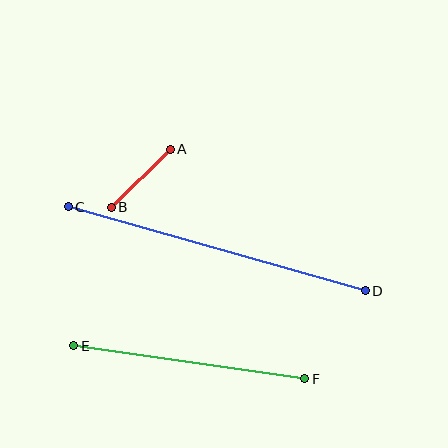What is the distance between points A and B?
The distance is approximately 83 pixels.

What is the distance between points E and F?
The distance is approximately 233 pixels.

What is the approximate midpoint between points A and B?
The midpoint is at approximately (141, 178) pixels.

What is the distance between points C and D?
The distance is approximately 309 pixels.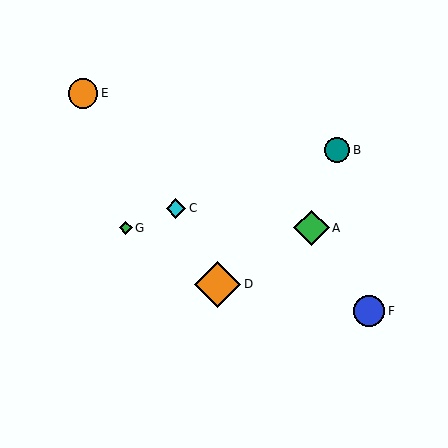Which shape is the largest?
The orange diamond (labeled D) is the largest.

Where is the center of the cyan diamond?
The center of the cyan diamond is at (176, 208).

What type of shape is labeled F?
Shape F is a blue circle.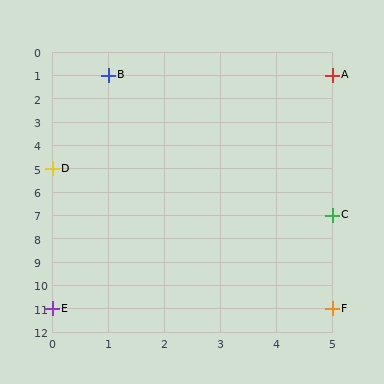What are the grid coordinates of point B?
Point B is at grid coordinates (1, 1).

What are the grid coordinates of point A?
Point A is at grid coordinates (5, 1).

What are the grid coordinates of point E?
Point E is at grid coordinates (0, 11).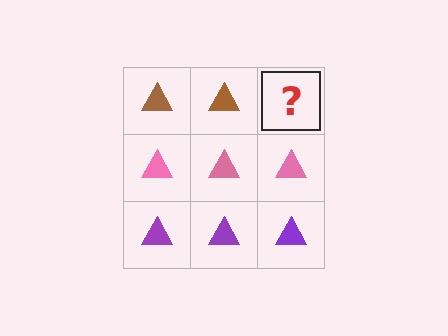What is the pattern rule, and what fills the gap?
The rule is that each row has a consistent color. The gap should be filled with a brown triangle.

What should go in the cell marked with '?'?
The missing cell should contain a brown triangle.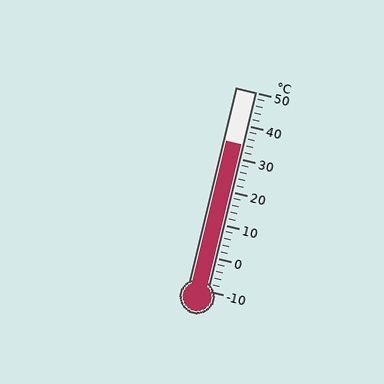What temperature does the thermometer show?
The thermometer shows approximately 34°C.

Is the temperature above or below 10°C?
The temperature is above 10°C.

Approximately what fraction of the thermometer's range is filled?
The thermometer is filled to approximately 75% of its range.